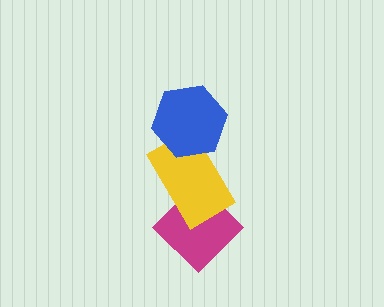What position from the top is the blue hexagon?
The blue hexagon is 1st from the top.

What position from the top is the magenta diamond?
The magenta diamond is 3rd from the top.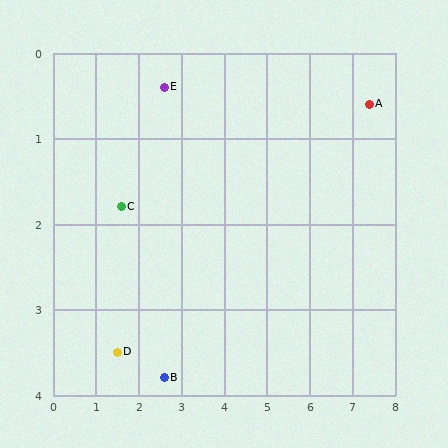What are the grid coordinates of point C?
Point C is at approximately (1.6, 1.8).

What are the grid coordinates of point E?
Point E is at approximately (2.6, 0.4).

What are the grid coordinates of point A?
Point A is at approximately (7.4, 0.6).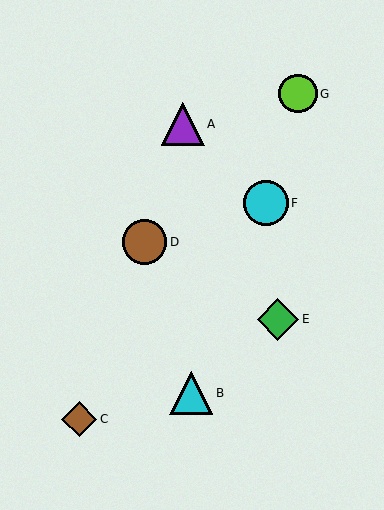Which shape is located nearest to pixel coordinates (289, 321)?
The green diamond (labeled E) at (278, 319) is nearest to that location.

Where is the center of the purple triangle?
The center of the purple triangle is at (183, 124).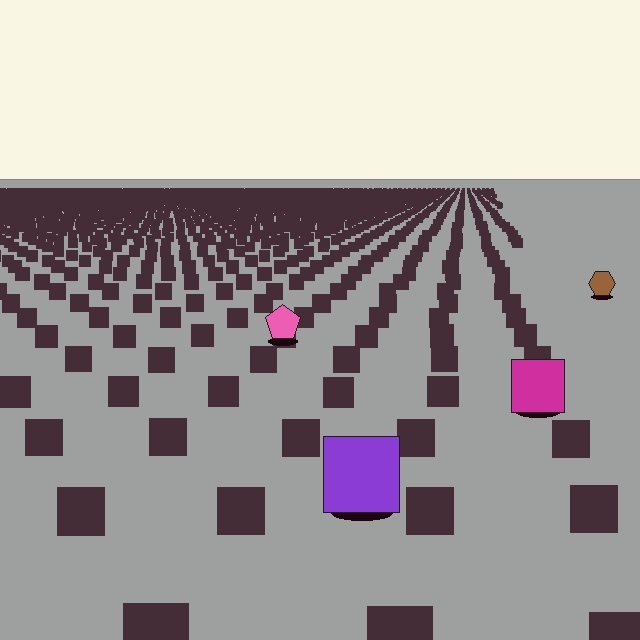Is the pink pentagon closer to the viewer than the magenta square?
No. The magenta square is closer — you can tell from the texture gradient: the ground texture is coarser near it.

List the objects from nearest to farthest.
From nearest to farthest: the purple square, the magenta square, the pink pentagon, the brown hexagon.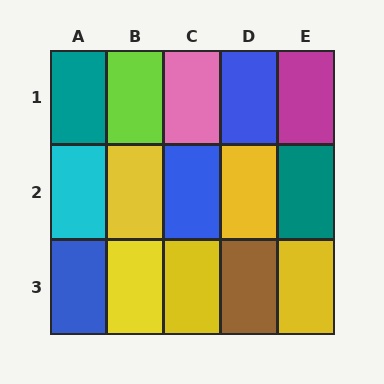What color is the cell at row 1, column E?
Magenta.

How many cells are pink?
1 cell is pink.